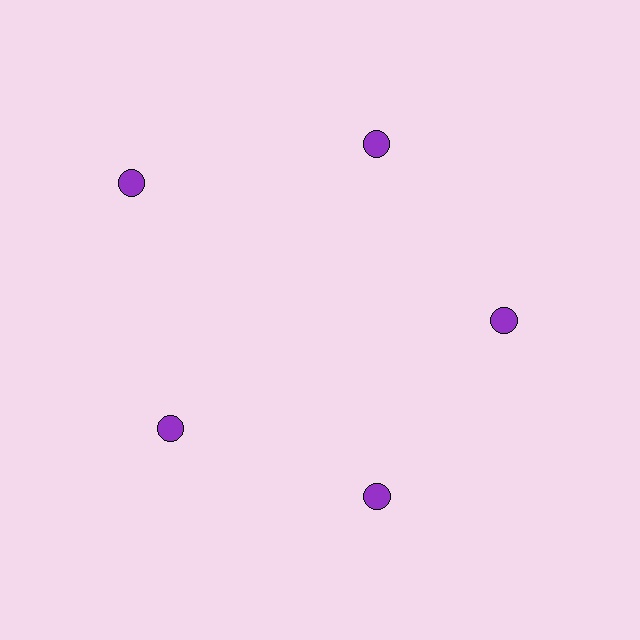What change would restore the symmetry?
The symmetry would be restored by moving it inward, back onto the ring so that all 5 circles sit at equal angles and equal distance from the center.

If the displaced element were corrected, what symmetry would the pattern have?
It would have 5-fold rotational symmetry — the pattern would map onto itself every 72 degrees.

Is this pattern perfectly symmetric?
No. The 5 purple circles are arranged in a ring, but one element near the 10 o'clock position is pushed outward from the center, breaking the 5-fold rotational symmetry.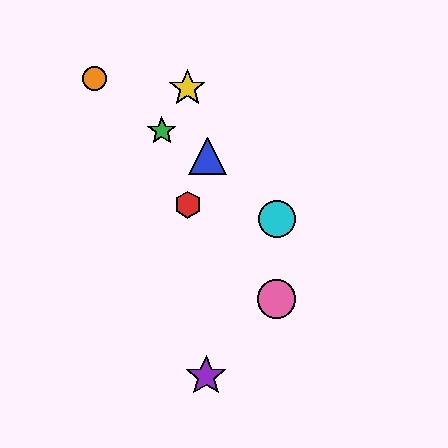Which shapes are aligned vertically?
The cyan circle, the pink circle are aligned vertically.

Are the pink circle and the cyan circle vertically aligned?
Yes, both are at x≈277.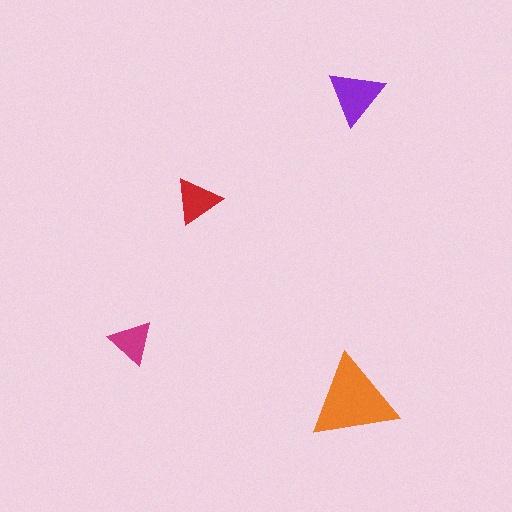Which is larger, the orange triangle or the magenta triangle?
The orange one.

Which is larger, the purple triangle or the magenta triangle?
The purple one.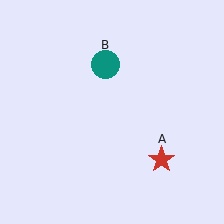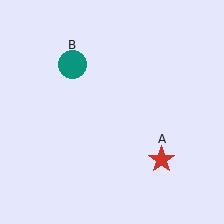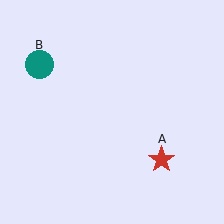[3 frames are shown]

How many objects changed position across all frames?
1 object changed position: teal circle (object B).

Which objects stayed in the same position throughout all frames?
Red star (object A) remained stationary.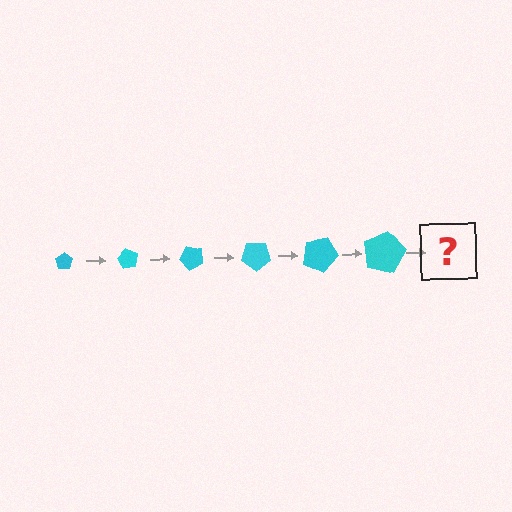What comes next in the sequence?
The next element should be a pentagon, larger than the previous one and rotated 360 degrees from the start.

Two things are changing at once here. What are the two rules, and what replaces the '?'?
The two rules are that the pentagon grows larger each step and it rotates 60 degrees each step. The '?' should be a pentagon, larger than the previous one and rotated 360 degrees from the start.